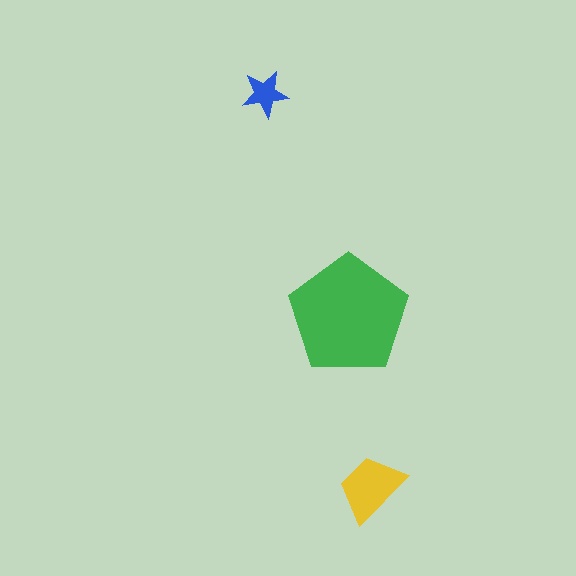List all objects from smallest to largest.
The blue star, the yellow trapezoid, the green pentagon.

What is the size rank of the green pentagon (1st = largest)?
1st.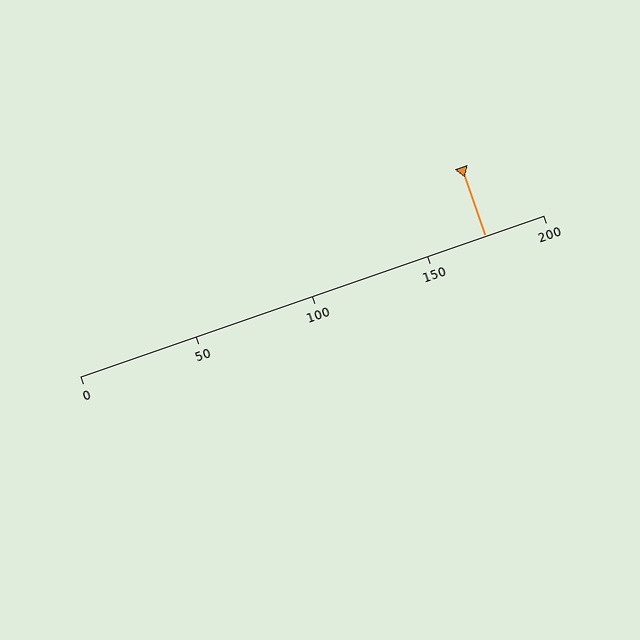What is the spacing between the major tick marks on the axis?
The major ticks are spaced 50 apart.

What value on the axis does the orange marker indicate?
The marker indicates approximately 175.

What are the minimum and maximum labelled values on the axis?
The axis runs from 0 to 200.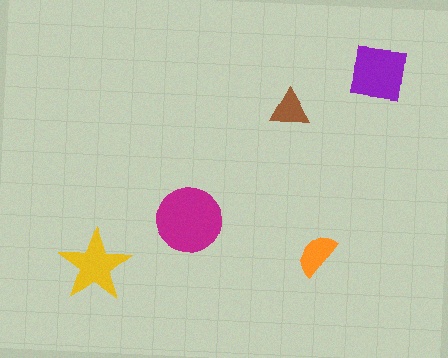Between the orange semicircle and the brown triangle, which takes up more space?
The orange semicircle.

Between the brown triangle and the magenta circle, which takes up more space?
The magenta circle.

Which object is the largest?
The magenta circle.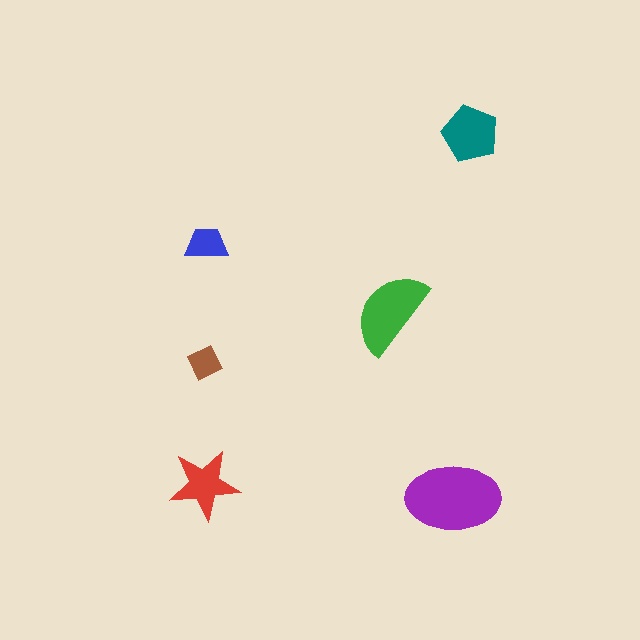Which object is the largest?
The purple ellipse.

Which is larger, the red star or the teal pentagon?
The teal pentagon.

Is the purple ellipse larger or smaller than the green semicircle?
Larger.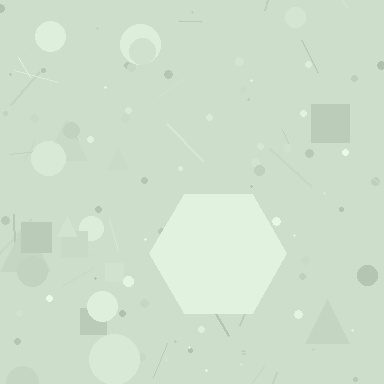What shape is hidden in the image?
A hexagon is hidden in the image.